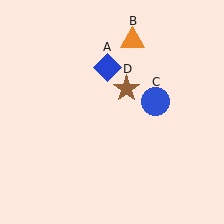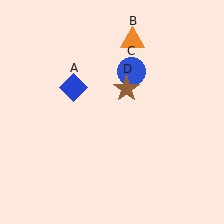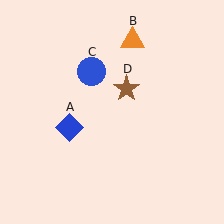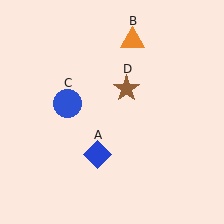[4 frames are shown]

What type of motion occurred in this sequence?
The blue diamond (object A), blue circle (object C) rotated counterclockwise around the center of the scene.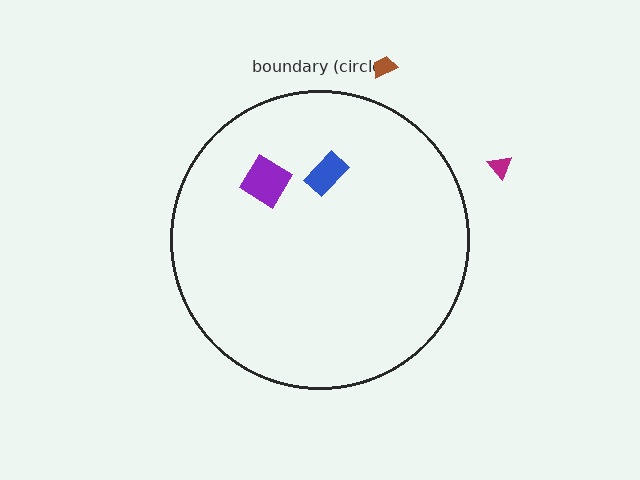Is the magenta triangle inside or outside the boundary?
Outside.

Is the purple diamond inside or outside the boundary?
Inside.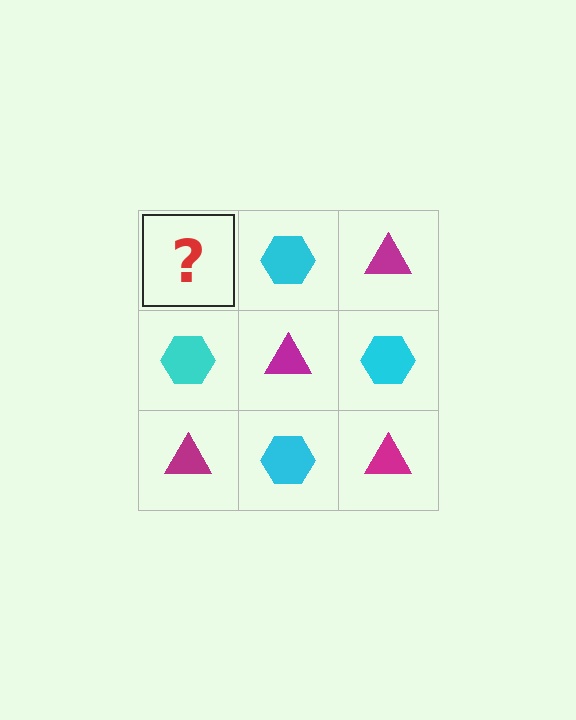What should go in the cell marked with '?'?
The missing cell should contain a magenta triangle.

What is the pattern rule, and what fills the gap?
The rule is that it alternates magenta triangle and cyan hexagon in a checkerboard pattern. The gap should be filled with a magenta triangle.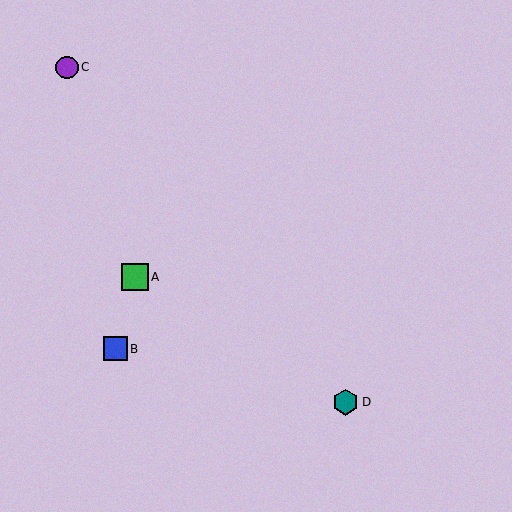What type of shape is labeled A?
Shape A is a green square.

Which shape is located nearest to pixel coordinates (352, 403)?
The teal hexagon (labeled D) at (346, 402) is nearest to that location.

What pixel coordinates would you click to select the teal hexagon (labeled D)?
Click at (346, 402) to select the teal hexagon D.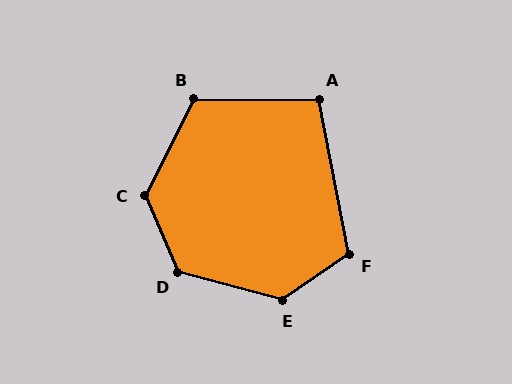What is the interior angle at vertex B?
Approximately 117 degrees (obtuse).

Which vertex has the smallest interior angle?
A, at approximately 101 degrees.